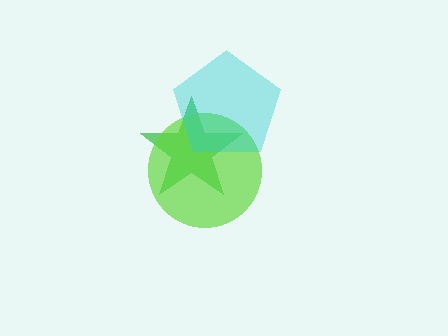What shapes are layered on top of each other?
The layered shapes are: a green star, a lime circle, a cyan pentagon.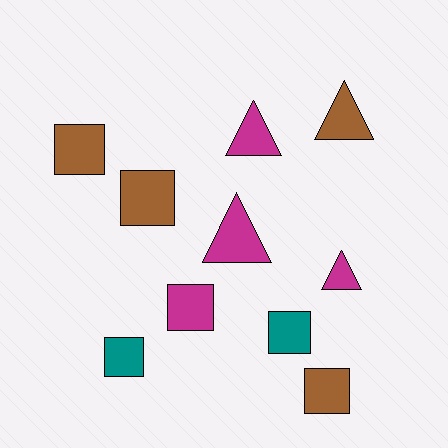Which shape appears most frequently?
Square, with 6 objects.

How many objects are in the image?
There are 10 objects.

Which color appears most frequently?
Magenta, with 4 objects.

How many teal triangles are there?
There are no teal triangles.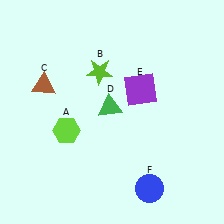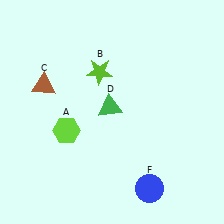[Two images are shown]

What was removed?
The purple square (E) was removed in Image 2.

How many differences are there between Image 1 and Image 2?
There is 1 difference between the two images.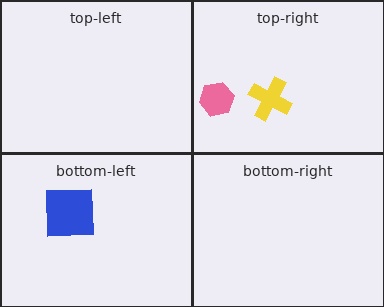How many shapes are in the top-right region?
2.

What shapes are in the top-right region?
The yellow cross, the pink hexagon.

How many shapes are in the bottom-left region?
1.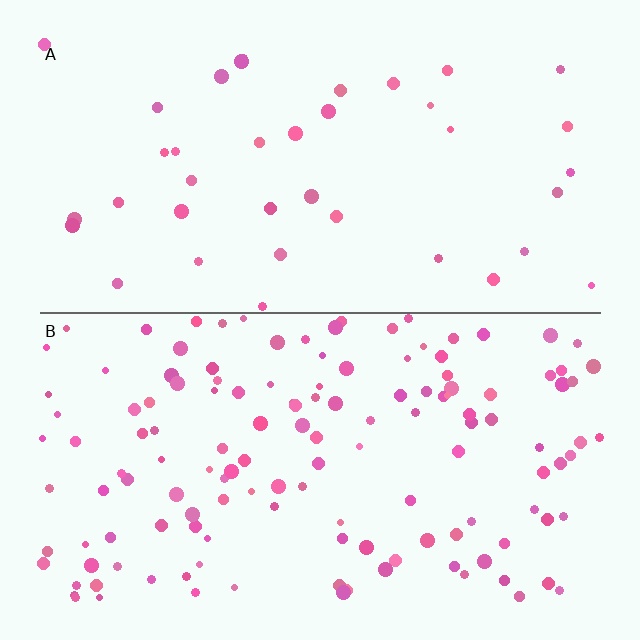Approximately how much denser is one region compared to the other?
Approximately 3.5× — region B over region A.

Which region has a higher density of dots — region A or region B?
B (the bottom).